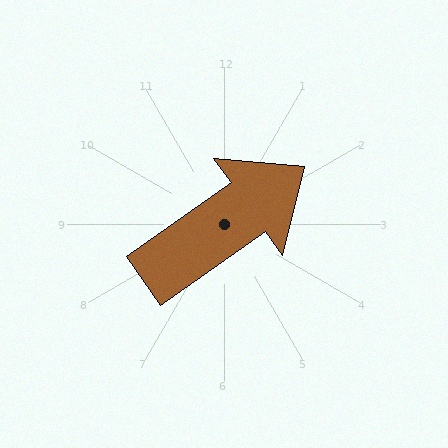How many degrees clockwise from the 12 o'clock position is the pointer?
Approximately 55 degrees.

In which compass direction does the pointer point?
Northeast.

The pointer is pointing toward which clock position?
Roughly 2 o'clock.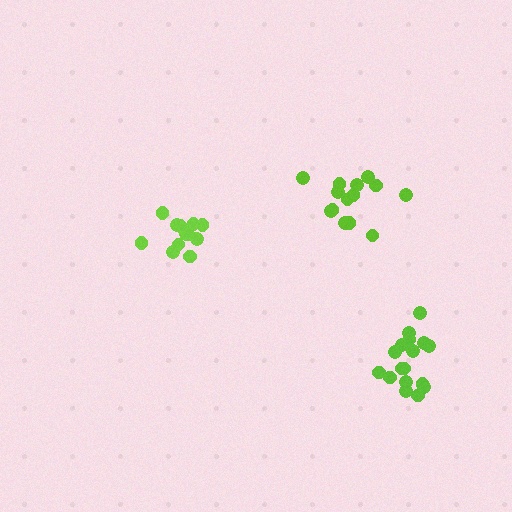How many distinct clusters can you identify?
There are 3 distinct clusters.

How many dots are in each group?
Group 1: 12 dots, Group 2: 14 dots, Group 3: 18 dots (44 total).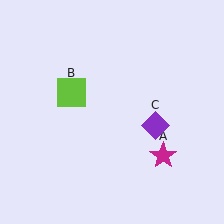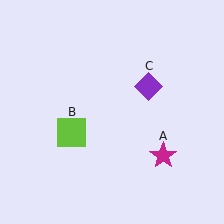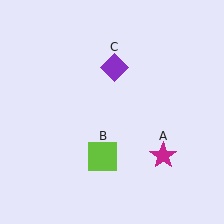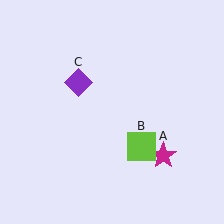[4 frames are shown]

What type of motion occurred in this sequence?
The lime square (object B), purple diamond (object C) rotated counterclockwise around the center of the scene.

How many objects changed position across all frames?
2 objects changed position: lime square (object B), purple diamond (object C).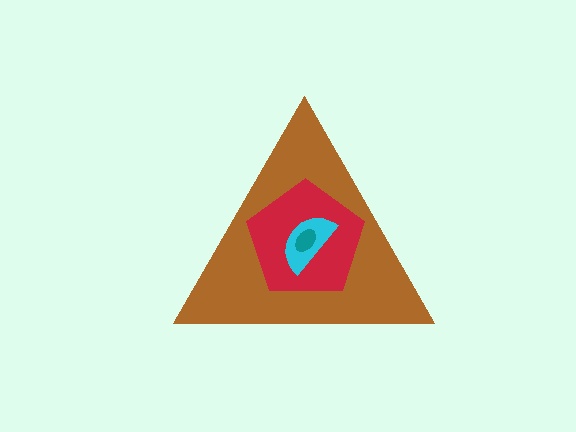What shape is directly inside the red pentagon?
The cyan semicircle.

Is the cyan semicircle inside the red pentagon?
Yes.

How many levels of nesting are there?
4.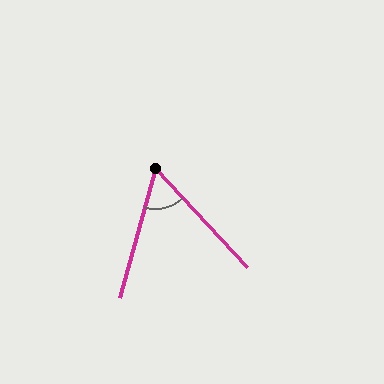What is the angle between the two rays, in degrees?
Approximately 58 degrees.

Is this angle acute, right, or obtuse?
It is acute.